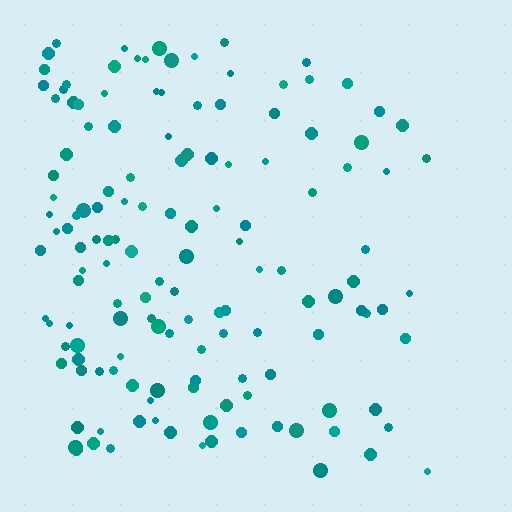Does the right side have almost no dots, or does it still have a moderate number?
Still a moderate number, just noticeably fewer than the left.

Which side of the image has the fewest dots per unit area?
The right.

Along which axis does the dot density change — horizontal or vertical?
Horizontal.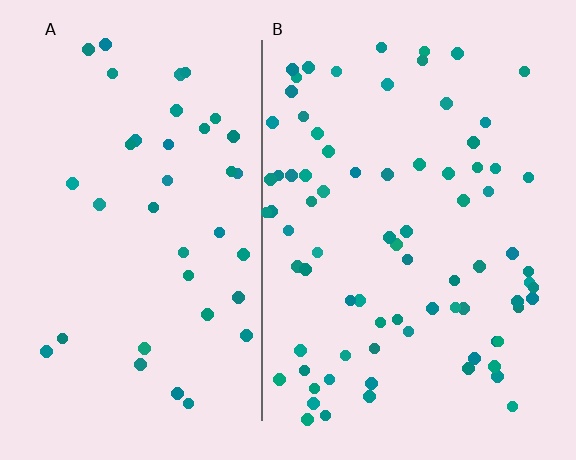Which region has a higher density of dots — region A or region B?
B (the right).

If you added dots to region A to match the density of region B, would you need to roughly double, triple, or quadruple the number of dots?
Approximately double.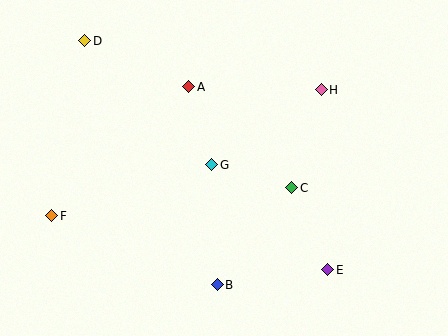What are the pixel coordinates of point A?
Point A is at (189, 87).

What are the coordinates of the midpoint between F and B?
The midpoint between F and B is at (134, 250).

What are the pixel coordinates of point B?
Point B is at (217, 285).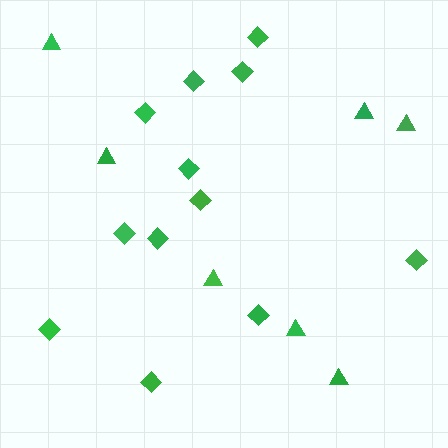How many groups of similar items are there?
There are 2 groups: one group of diamonds (12) and one group of triangles (7).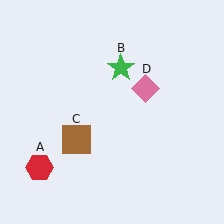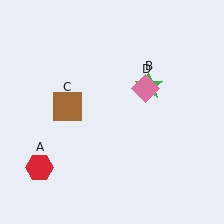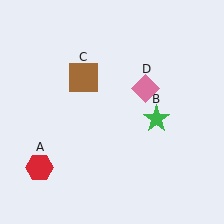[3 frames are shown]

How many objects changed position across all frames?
2 objects changed position: green star (object B), brown square (object C).